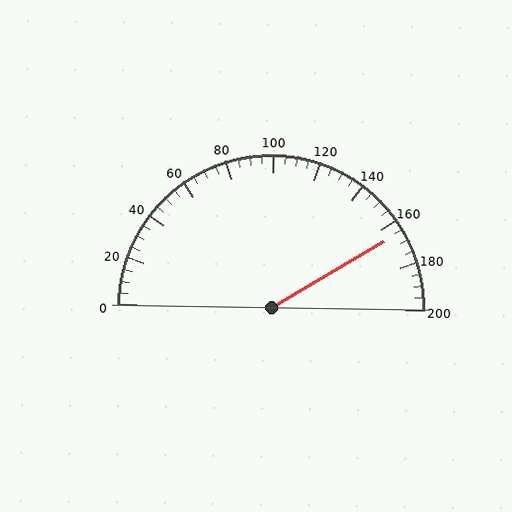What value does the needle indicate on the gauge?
The needle indicates approximately 165.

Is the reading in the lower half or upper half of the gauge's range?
The reading is in the upper half of the range (0 to 200).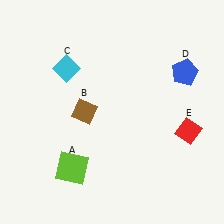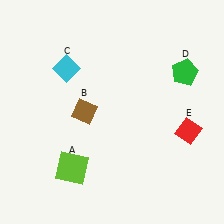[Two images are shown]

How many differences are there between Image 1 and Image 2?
There is 1 difference between the two images.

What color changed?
The pentagon (D) changed from blue in Image 1 to green in Image 2.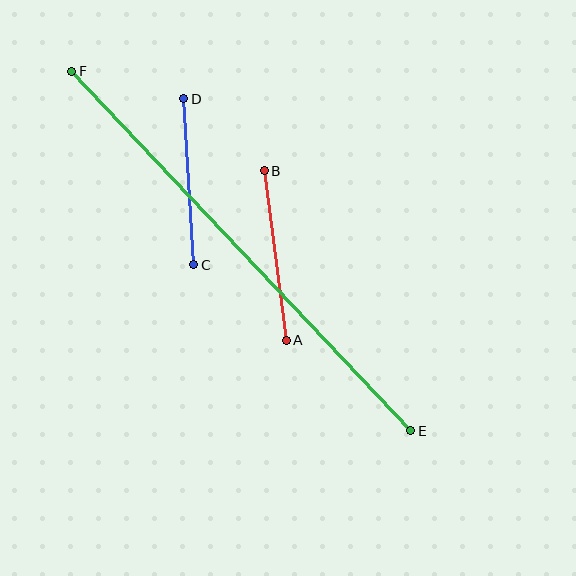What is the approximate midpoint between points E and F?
The midpoint is at approximately (241, 251) pixels.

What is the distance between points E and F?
The distance is approximately 494 pixels.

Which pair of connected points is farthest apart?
Points E and F are farthest apart.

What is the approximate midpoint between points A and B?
The midpoint is at approximately (275, 255) pixels.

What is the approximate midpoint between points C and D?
The midpoint is at approximately (189, 182) pixels.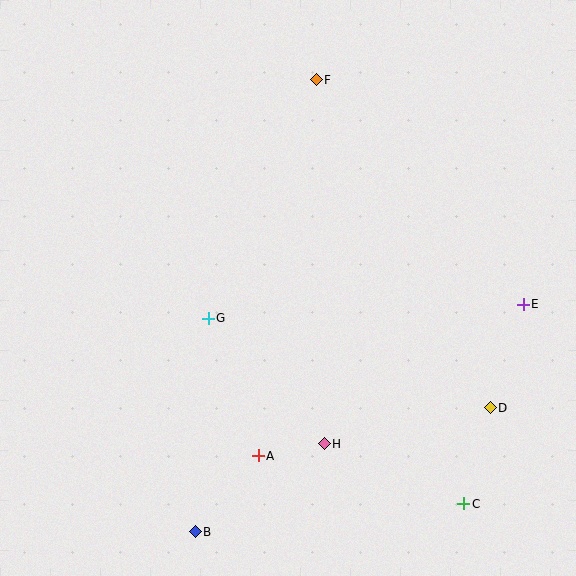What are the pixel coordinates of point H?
Point H is at (324, 444).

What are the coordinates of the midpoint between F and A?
The midpoint between F and A is at (287, 268).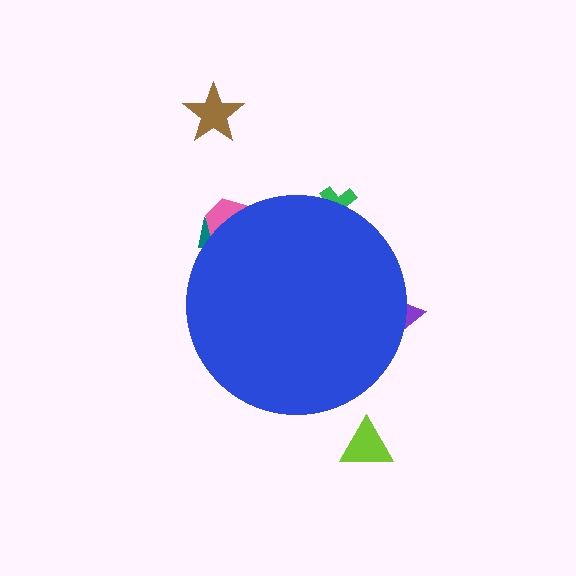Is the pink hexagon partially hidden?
Yes, the pink hexagon is partially hidden behind the blue circle.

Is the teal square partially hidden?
Yes, the teal square is partially hidden behind the blue circle.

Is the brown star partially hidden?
No, the brown star is fully visible.